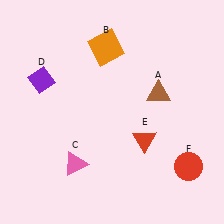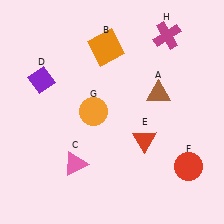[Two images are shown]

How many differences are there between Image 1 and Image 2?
There are 2 differences between the two images.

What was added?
An orange circle (G), a magenta cross (H) were added in Image 2.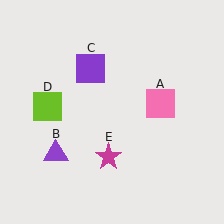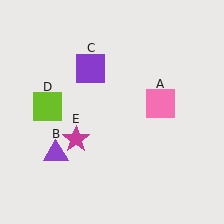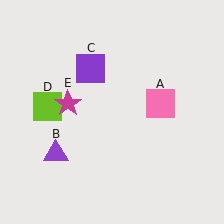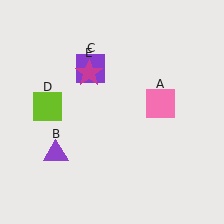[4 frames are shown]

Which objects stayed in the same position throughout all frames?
Pink square (object A) and purple triangle (object B) and purple square (object C) and lime square (object D) remained stationary.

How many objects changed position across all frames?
1 object changed position: magenta star (object E).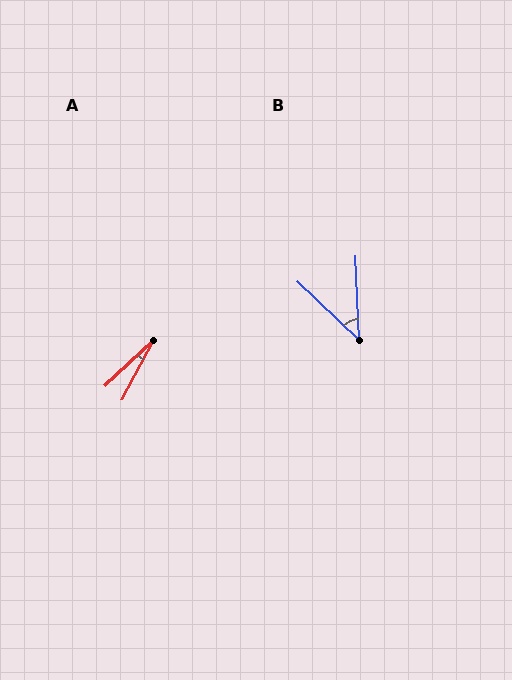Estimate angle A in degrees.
Approximately 19 degrees.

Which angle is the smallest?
A, at approximately 19 degrees.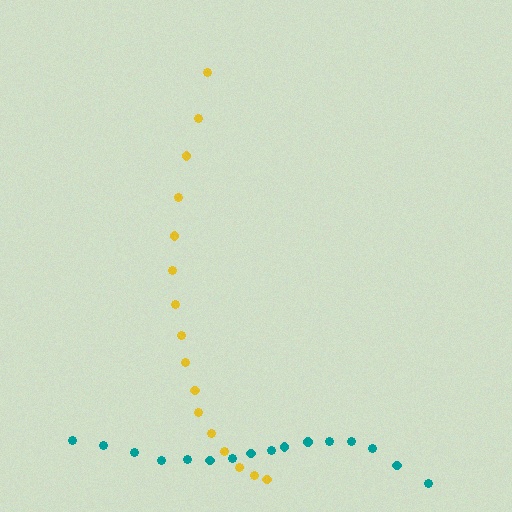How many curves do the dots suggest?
There are 2 distinct paths.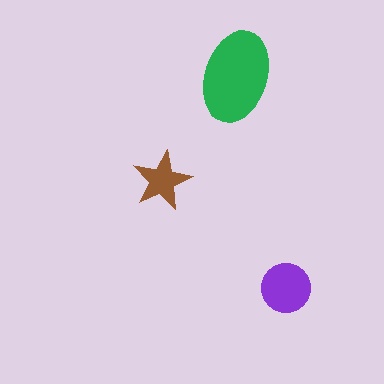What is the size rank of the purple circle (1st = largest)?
2nd.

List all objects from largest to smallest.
The green ellipse, the purple circle, the brown star.